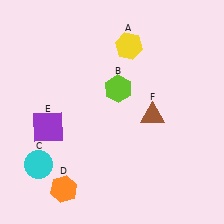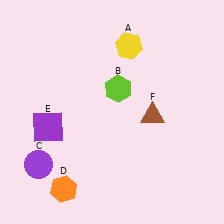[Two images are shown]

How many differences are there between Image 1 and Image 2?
There is 1 difference between the two images.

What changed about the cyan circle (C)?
In Image 1, C is cyan. In Image 2, it changed to purple.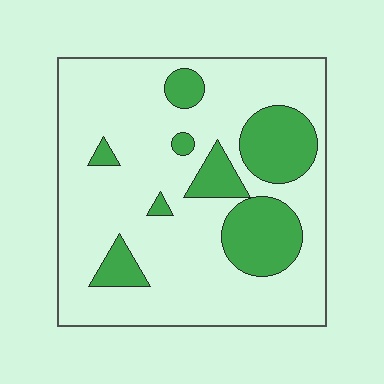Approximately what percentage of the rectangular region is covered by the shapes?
Approximately 25%.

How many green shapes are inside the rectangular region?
8.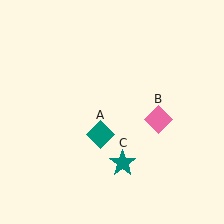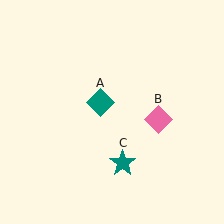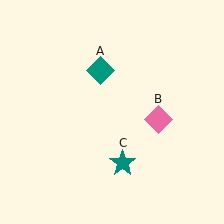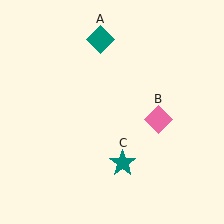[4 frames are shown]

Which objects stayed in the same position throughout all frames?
Pink diamond (object B) and teal star (object C) remained stationary.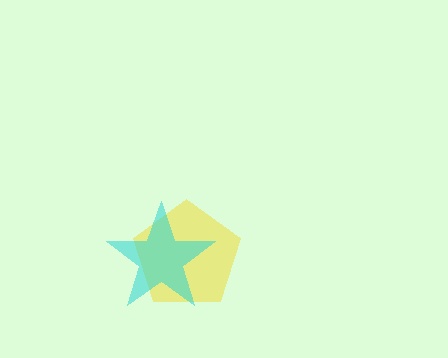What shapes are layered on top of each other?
The layered shapes are: a yellow pentagon, a cyan star.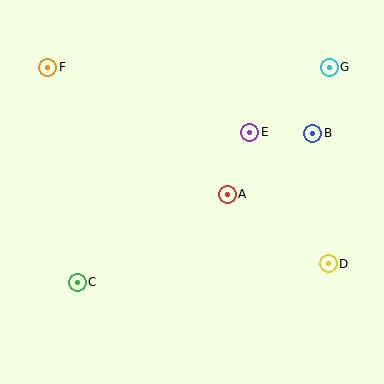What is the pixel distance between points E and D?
The distance between E and D is 153 pixels.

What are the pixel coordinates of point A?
Point A is at (227, 194).